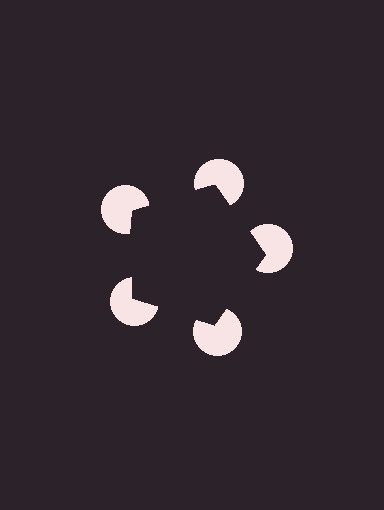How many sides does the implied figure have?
5 sides.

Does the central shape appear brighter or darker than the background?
It typically appears slightly darker than the background, even though no actual brightness change is drawn.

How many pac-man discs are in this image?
There are 5 — one at each vertex of the illusory pentagon.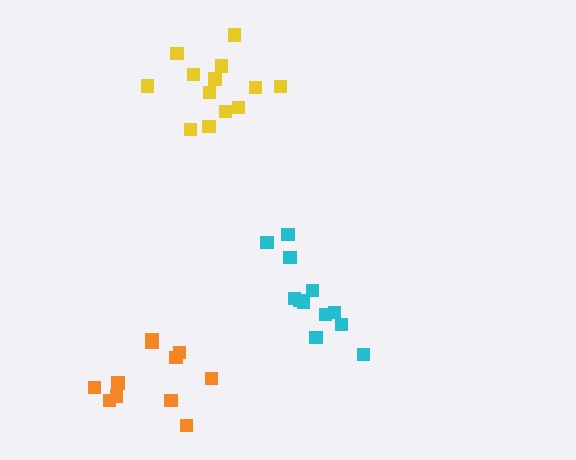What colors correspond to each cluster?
The clusters are colored: cyan, yellow, orange.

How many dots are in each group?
Group 1: 12 dots, Group 2: 13 dots, Group 3: 11 dots (36 total).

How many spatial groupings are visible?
There are 3 spatial groupings.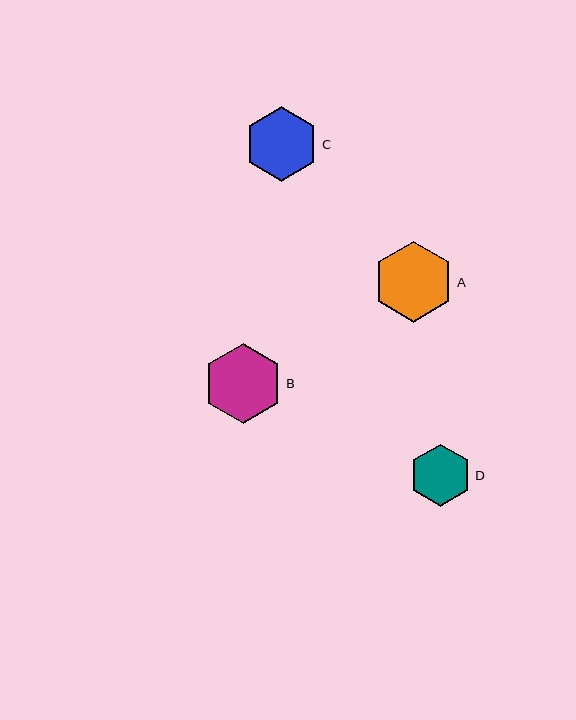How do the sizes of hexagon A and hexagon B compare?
Hexagon A and hexagon B are approximately the same size.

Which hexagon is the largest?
Hexagon A is the largest with a size of approximately 81 pixels.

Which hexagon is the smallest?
Hexagon D is the smallest with a size of approximately 62 pixels.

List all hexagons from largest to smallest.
From largest to smallest: A, B, C, D.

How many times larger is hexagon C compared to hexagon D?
Hexagon C is approximately 1.2 times the size of hexagon D.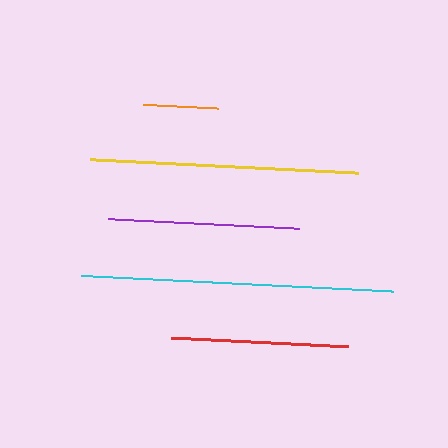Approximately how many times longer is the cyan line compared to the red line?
The cyan line is approximately 1.8 times the length of the red line.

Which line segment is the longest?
The cyan line is the longest at approximately 313 pixels.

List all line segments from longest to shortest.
From longest to shortest: cyan, yellow, purple, red, orange.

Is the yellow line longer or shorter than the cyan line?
The cyan line is longer than the yellow line.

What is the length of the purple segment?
The purple segment is approximately 191 pixels long.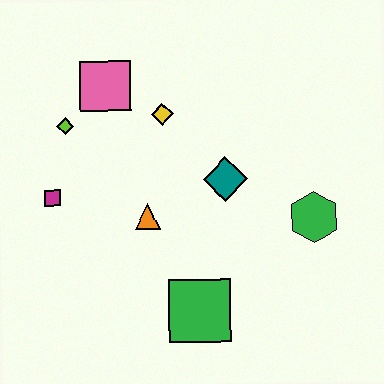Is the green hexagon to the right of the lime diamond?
Yes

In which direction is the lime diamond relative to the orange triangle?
The lime diamond is above the orange triangle.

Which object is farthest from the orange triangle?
The green hexagon is farthest from the orange triangle.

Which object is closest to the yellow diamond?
The pink square is closest to the yellow diamond.